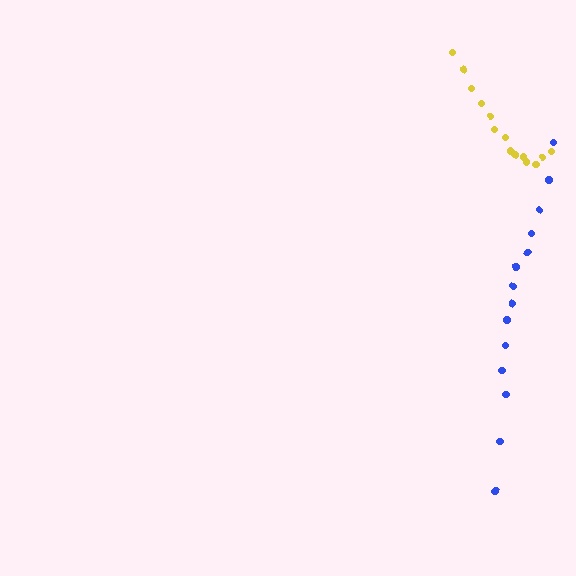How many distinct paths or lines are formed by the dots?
There are 2 distinct paths.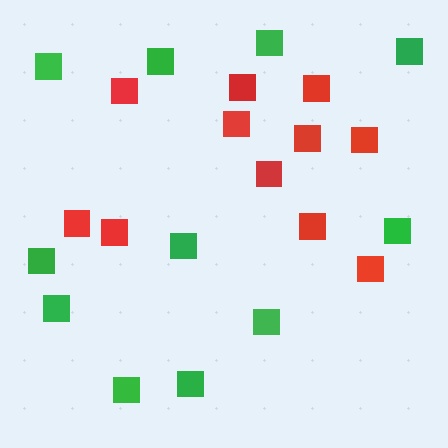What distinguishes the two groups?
There are 2 groups: one group of green squares (11) and one group of red squares (11).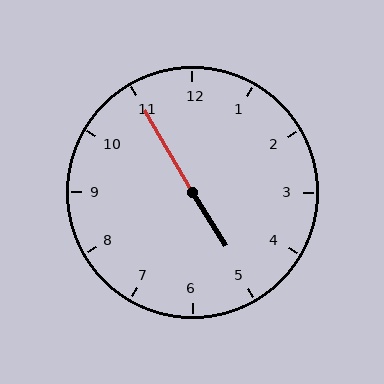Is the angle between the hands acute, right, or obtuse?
It is obtuse.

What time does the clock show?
4:55.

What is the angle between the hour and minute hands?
Approximately 178 degrees.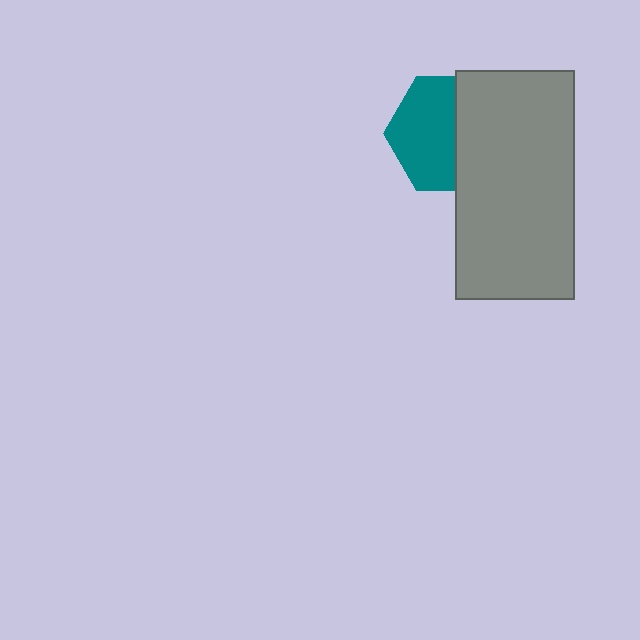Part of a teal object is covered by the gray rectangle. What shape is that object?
It is a hexagon.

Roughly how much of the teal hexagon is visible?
About half of it is visible (roughly 56%).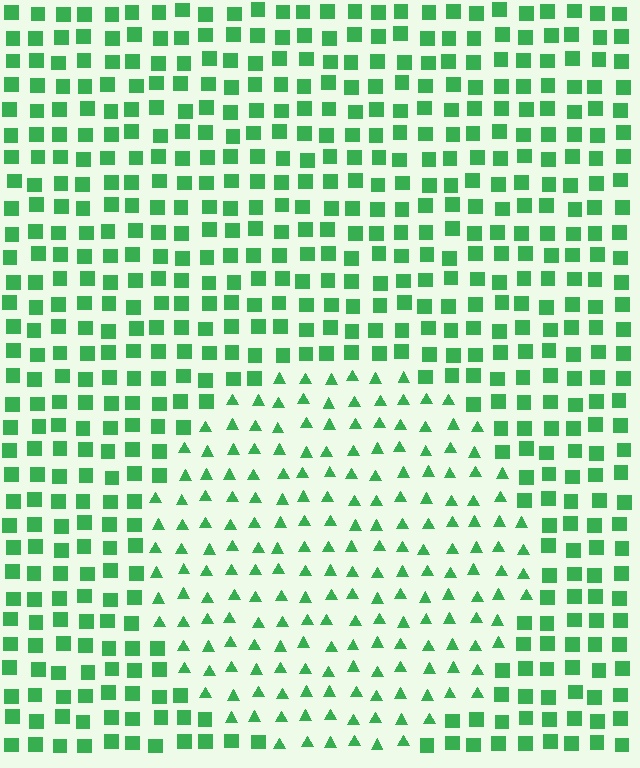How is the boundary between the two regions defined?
The boundary is defined by a change in element shape: triangles inside vs. squares outside. All elements share the same color and spacing.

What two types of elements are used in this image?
The image uses triangles inside the circle region and squares outside it.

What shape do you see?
I see a circle.